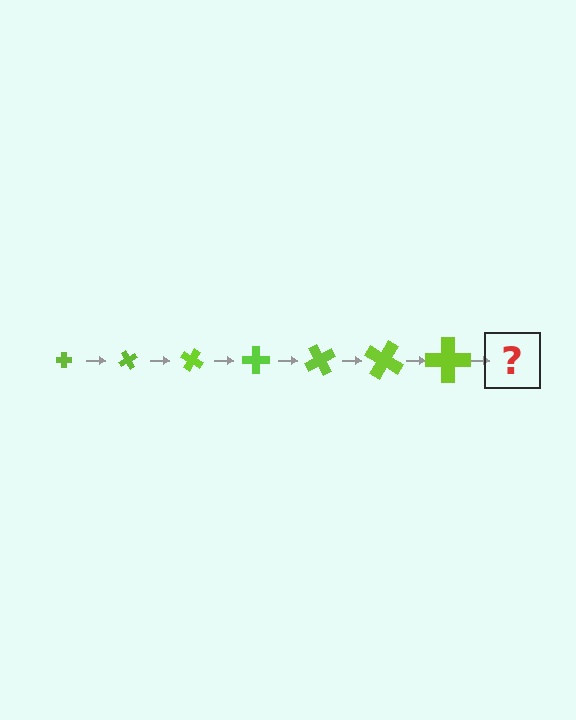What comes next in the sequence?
The next element should be a cross, larger than the previous one and rotated 420 degrees from the start.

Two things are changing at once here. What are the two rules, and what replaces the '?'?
The two rules are that the cross grows larger each step and it rotates 60 degrees each step. The '?' should be a cross, larger than the previous one and rotated 420 degrees from the start.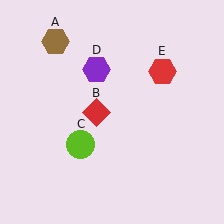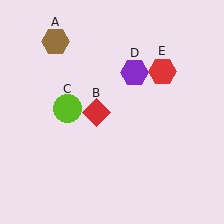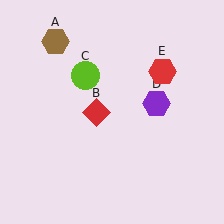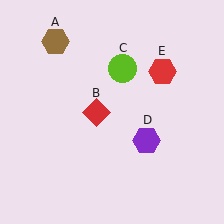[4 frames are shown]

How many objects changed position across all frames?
2 objects changed position: lime circle (object C), purple hexagon (object D).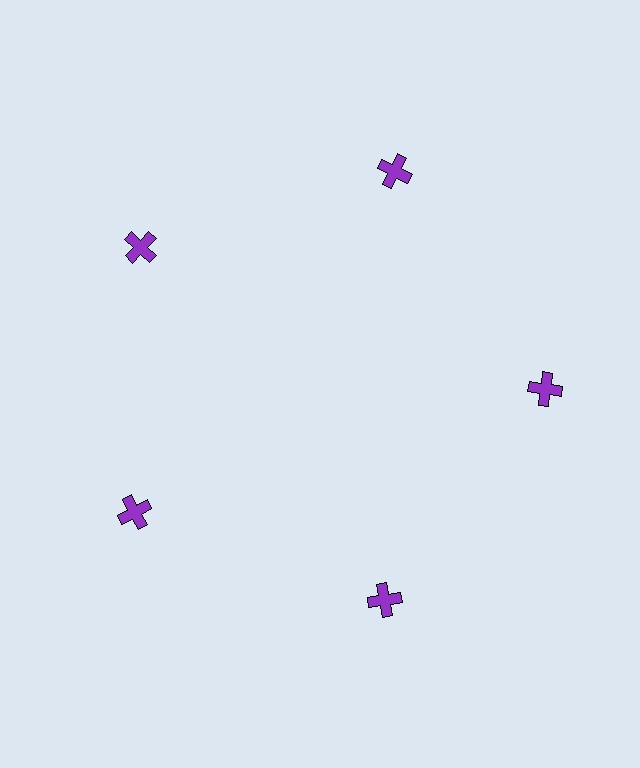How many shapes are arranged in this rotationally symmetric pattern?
There are 5 shapes, arranged in 5 groups of 1.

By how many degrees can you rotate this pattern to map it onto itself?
The pattern maps onto itself every 72 degrees of rotation.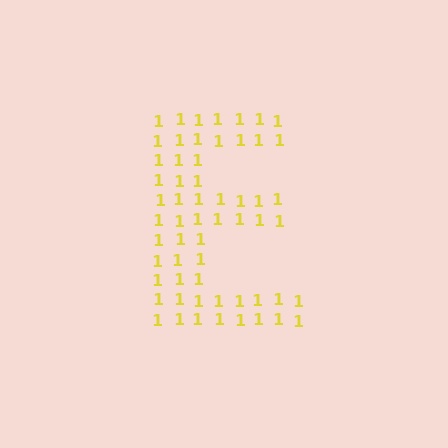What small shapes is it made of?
It is made of small digit 1's.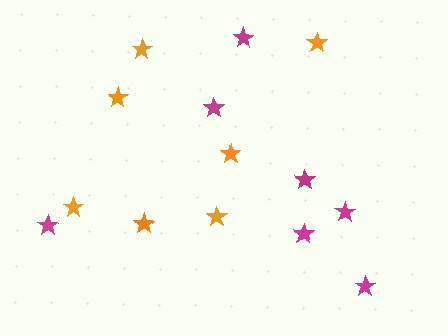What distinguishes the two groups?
There are 2 groups: one group of orange stars (7) and one group of magenta stars (7).